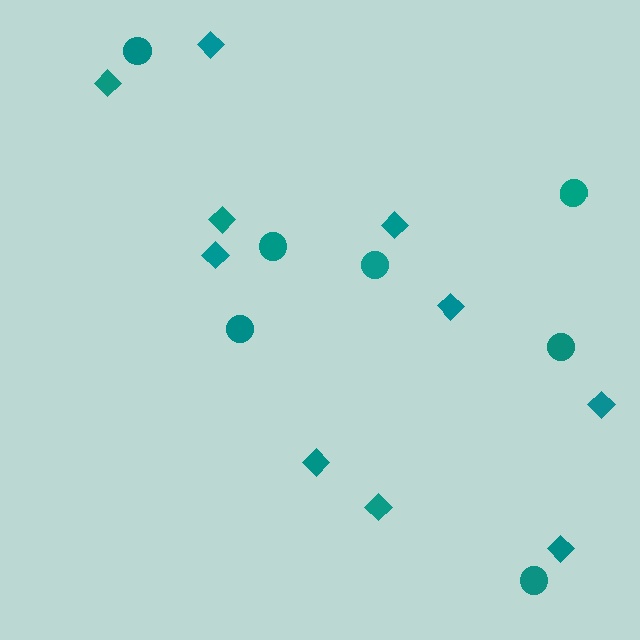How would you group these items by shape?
There are 2 groups: one group of circles (7) and one group of diamonds (10).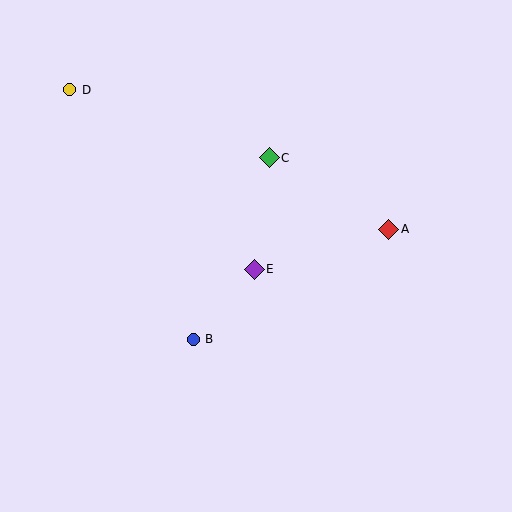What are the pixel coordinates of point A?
Point A is at (389, 229).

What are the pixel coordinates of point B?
Point B is at (193, 340).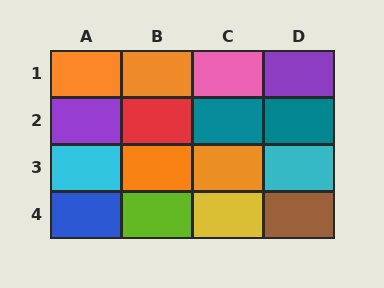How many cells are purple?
2 cells are purple.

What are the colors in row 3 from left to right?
Cyan, orange, orange, cyan.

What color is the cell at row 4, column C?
Yellow.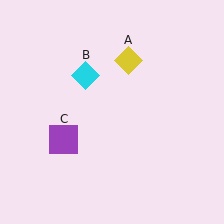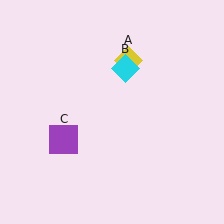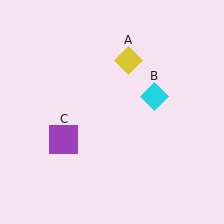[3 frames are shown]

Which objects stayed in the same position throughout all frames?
Yellow diamond (object A) and purple square (object C) remained stationary.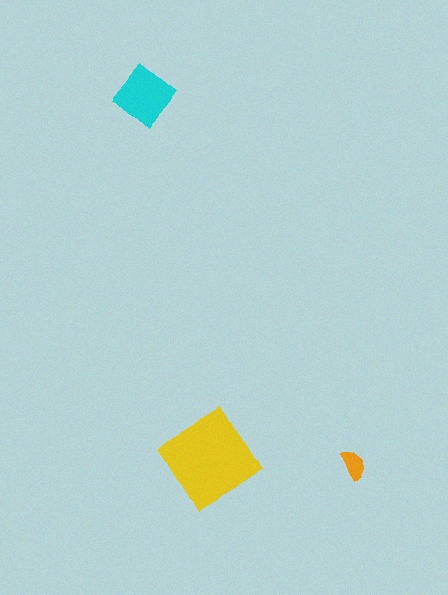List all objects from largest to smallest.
The yellow diamond, the cyan diamond, the orange semicircle.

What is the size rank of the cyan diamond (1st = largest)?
2nd.